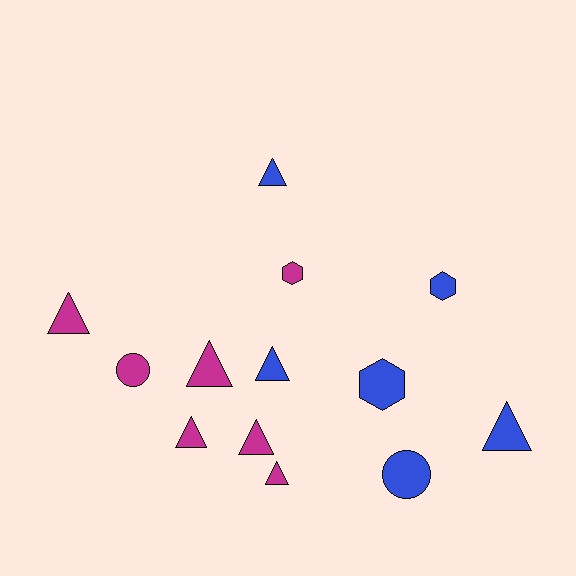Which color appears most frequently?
Magenta, with 7 objects.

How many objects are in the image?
There are 13 objects.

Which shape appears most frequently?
Triangle, with 8 objects.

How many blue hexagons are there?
There are 2 blue hexagons.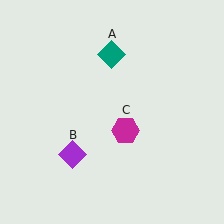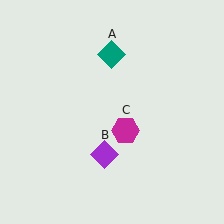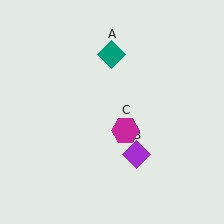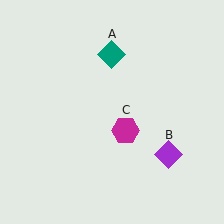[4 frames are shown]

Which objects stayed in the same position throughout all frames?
Teal diamond (object A) and magenta hexagon (object C) remained stationary.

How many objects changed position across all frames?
1 object changed position: purple diamond (object B).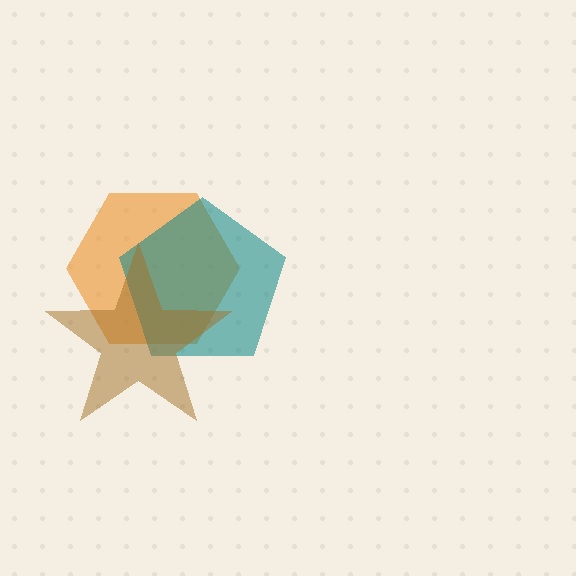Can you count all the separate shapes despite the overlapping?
Yes, there are 3 separate shapes.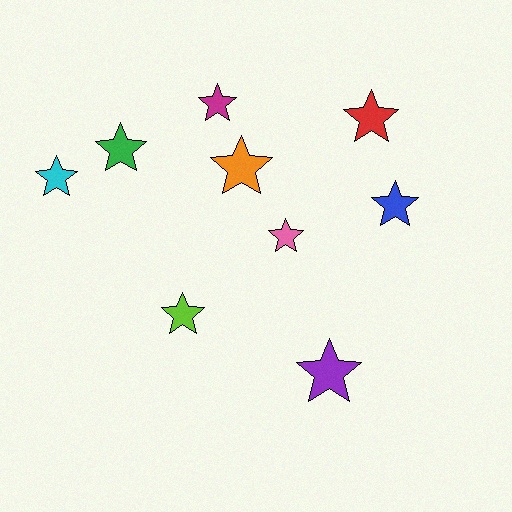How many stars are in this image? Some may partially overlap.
There are 9 stars.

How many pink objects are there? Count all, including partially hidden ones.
There is 1 pink object.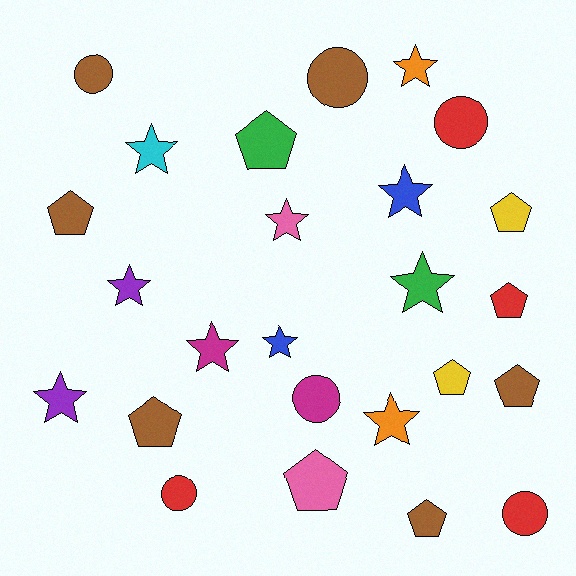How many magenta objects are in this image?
There are 2 magenta objects.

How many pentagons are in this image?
There are 9 pentagons.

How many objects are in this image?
There are 25 objects.